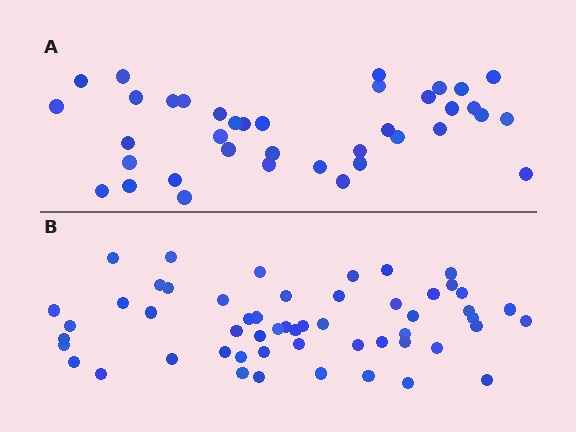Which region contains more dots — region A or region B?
Region B (the bottom region) has more dots.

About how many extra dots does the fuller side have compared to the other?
Region B has approximately 15 more dots than region A.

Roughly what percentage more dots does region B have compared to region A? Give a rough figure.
About 40% more.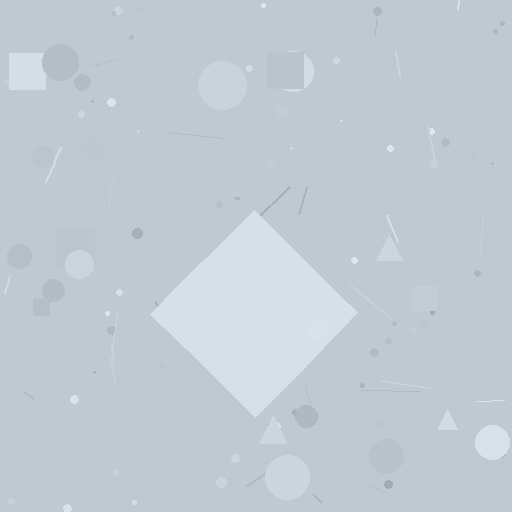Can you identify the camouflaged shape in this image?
The camouflaged shape is a diamond.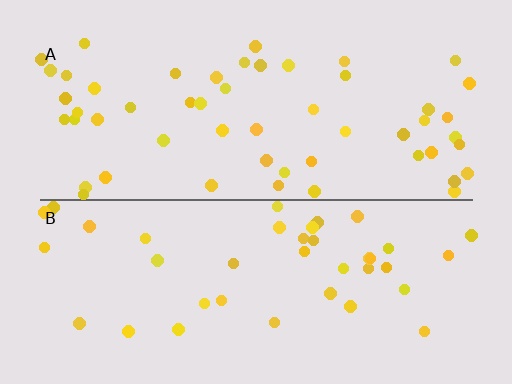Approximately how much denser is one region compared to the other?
Approximately 1.3× — region A over region B.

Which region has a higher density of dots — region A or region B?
A (the top).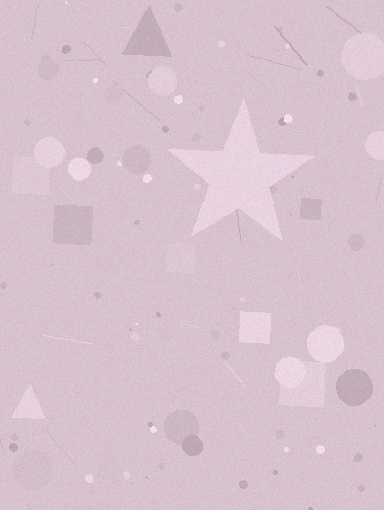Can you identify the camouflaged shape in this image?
The camouflaged shape is a star.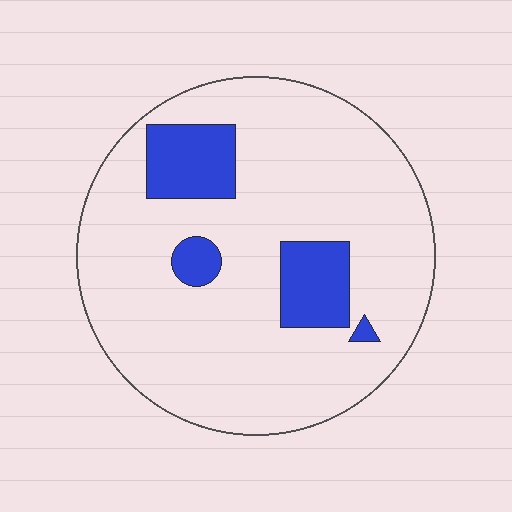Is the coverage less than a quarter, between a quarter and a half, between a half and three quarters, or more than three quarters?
Less than a quarter.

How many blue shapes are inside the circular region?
4.